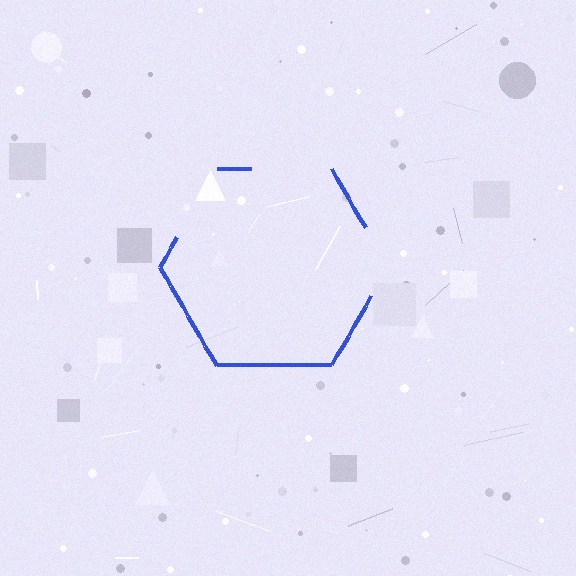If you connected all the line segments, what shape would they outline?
They would outline a hexagon.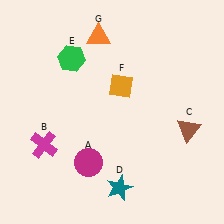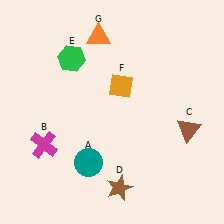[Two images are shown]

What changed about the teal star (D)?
In Image 1, D is teal. In Image 2, it changed to brown.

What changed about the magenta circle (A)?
In Image 1, A is magenta. In Image 2, it changed to teal.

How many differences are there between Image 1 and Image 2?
There are 2 differences between the two images.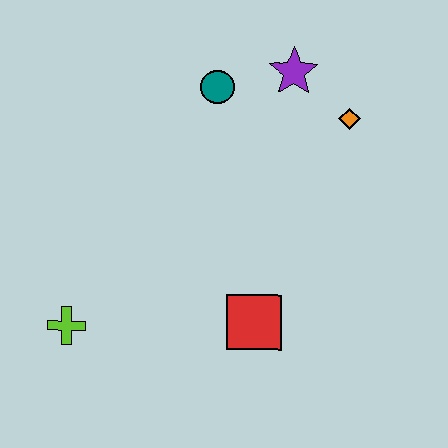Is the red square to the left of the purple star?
Yes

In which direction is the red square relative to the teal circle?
The red square is below the teal circle.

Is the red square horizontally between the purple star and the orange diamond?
No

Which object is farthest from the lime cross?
The orange diamond is farthest from the lime cross.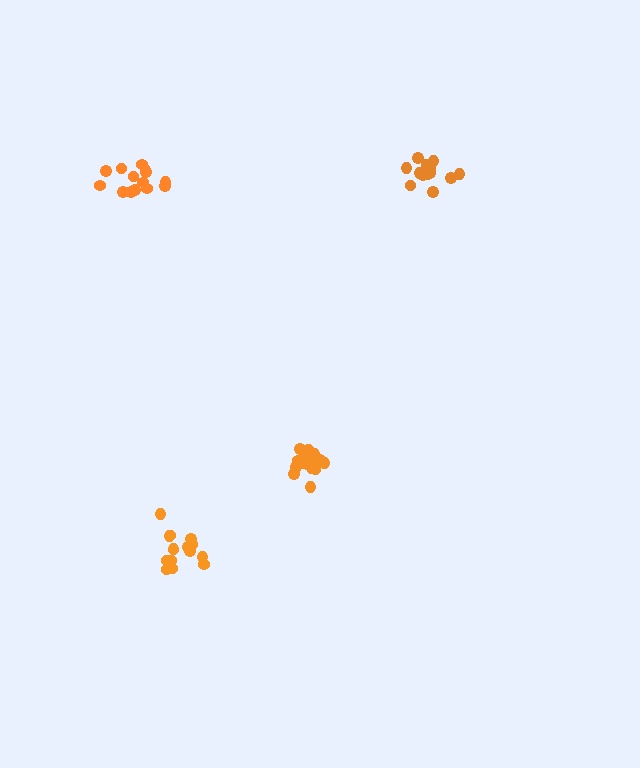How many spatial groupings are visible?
There are 4 spatial groupings.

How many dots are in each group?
Group 1: 16 dots, Group 2: 13 dots, Group 3: 14 dots, Group 4: 15 dots (58 total).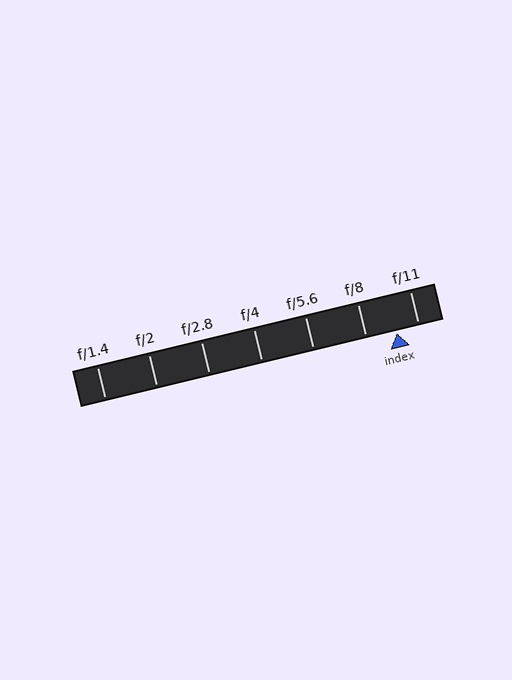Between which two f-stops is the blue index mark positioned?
The index mark is between f/8 and f/11.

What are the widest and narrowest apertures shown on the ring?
The widest aperture shown is f/1.4 and the narrowest is f/11.